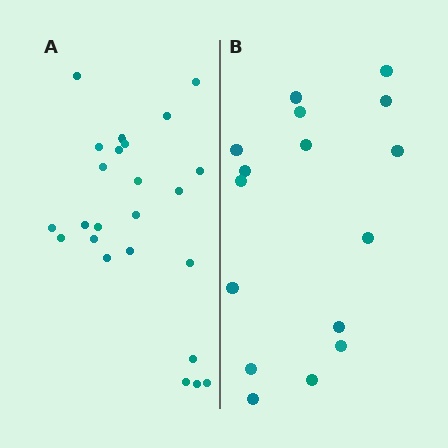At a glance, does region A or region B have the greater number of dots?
Region A (the left region) has more dots.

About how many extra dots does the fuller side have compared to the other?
Region A has roughly 8 or so more dots than region B.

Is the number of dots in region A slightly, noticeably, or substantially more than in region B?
Region A has substantially more. The ratio is roughly 1.5 to 1.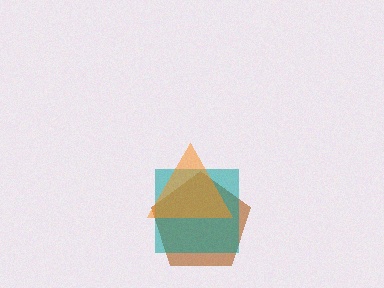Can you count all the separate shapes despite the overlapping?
Yes, there are 3 separate shapes.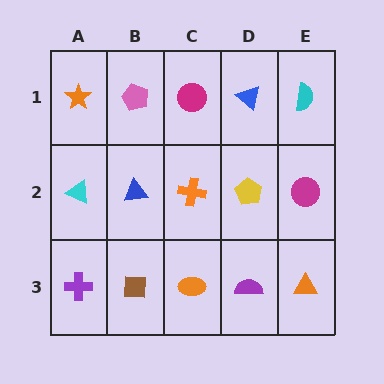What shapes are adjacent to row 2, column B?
A pink pentagon (row 1, column B), a brown square (row 3, column B), a cyan triangle (row 2, column A), an orange cross (row 2, column C).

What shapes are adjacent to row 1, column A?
A cyan triangle (row 2, column A), a pink pentagon (row 1, column B).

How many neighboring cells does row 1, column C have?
3.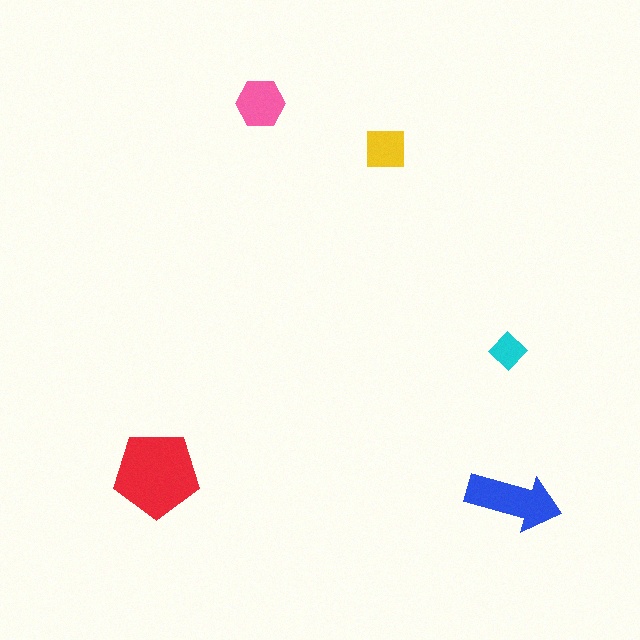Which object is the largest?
The red pentagon.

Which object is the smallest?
The cyan diamond.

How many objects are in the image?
There are 5 objects in the image.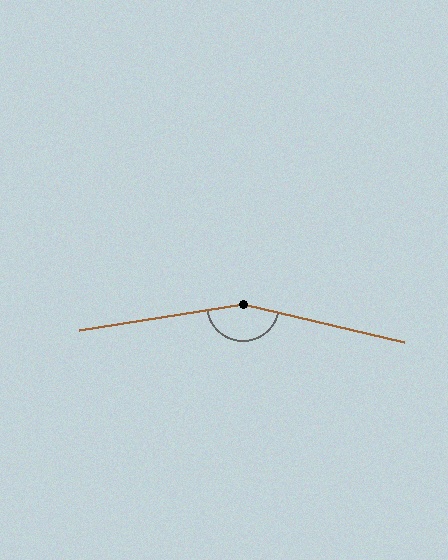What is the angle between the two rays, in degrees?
Approximately 158 degrees.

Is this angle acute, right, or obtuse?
It is obtuse.